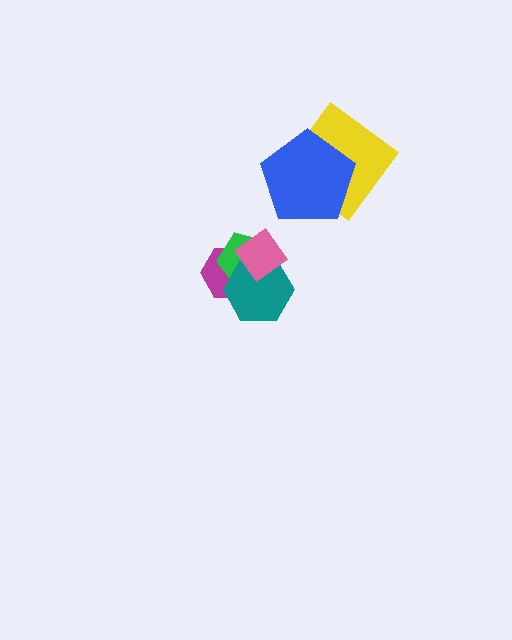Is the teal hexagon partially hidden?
Yes, it is partially covered by another shape.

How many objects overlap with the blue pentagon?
1 object overlaps with the blue pentagon.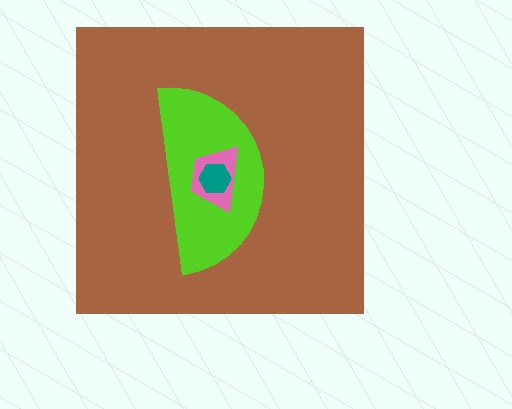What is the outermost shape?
The brown square.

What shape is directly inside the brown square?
The lime semicircle.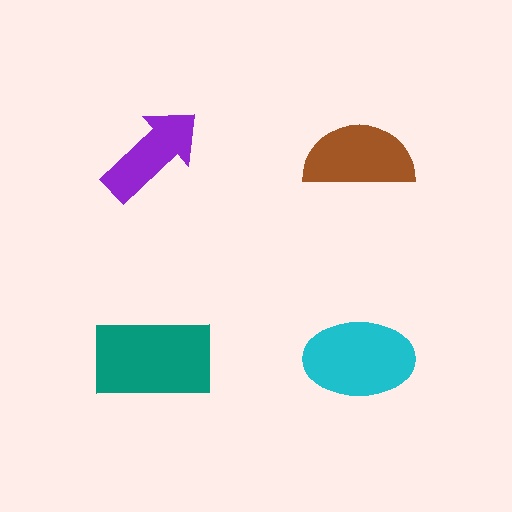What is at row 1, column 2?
A brown semicircle.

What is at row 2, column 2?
A cyan ellipse.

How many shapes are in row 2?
2 shapes.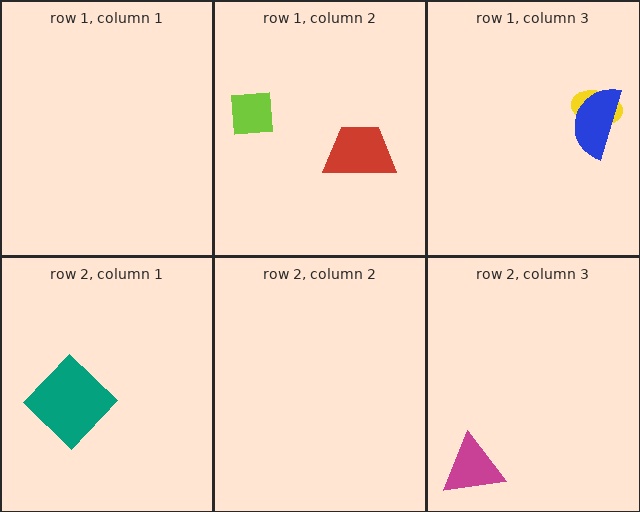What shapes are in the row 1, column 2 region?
The red trapezoid, the lime square.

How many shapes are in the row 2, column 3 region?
1.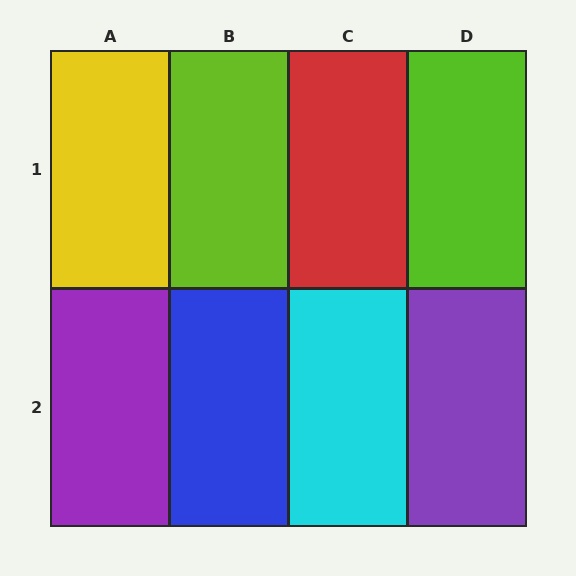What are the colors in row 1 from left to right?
Yellow, lime, red, lime.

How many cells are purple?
2 cells are purple.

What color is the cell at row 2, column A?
Purple.